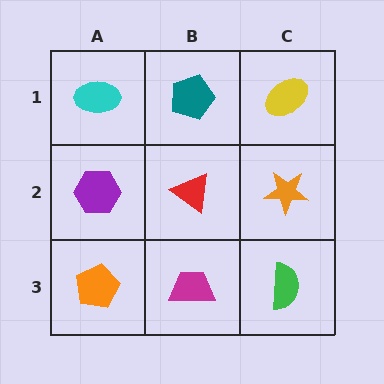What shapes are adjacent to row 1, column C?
An orange star (row 2, column C), a teal pentagon (row 1, column B).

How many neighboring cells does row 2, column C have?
3.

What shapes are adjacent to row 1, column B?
A red triangle (row 2, column B), a cyan ellipse (row 1, column A), a yellow ellipse (row 1, column C).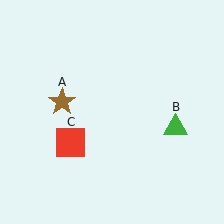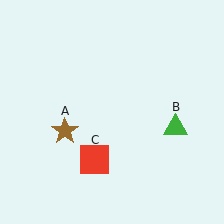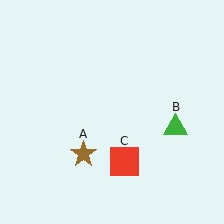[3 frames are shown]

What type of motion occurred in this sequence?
The brown star (object A), red square (object C) rotated counterclockwise around the center of the scene.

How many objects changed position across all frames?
2 objects changed position: brown star (object A), red square (object C).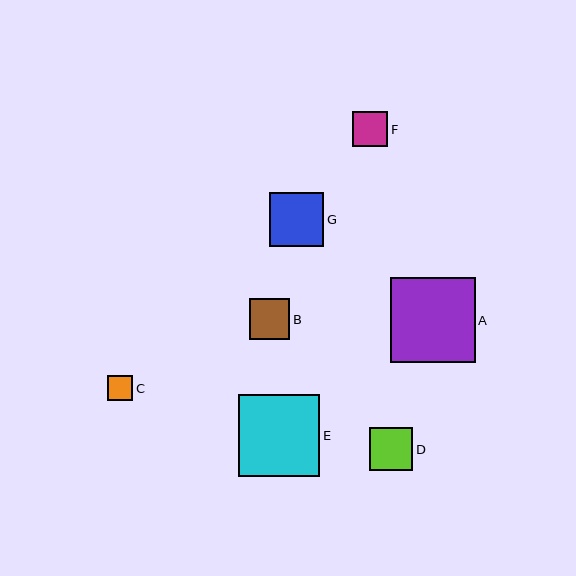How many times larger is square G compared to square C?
Square G is approximately 2.2 times the size of square C.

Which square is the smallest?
Square C is the smallest with a size of approximately 25 pixels.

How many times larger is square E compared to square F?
Square E is approximately 2.3 times the size of square F.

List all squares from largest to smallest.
From largest to smallest: A, E, G, D, B, F, C.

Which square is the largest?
Square A is the largest with a size of approximately 85 pixels.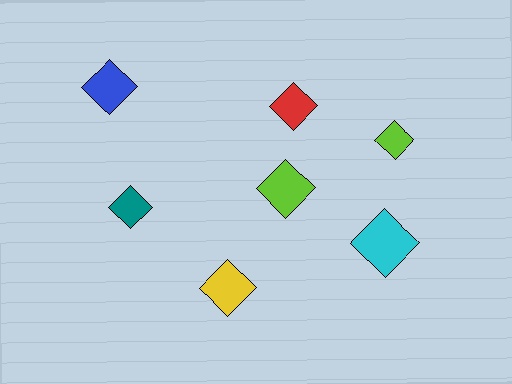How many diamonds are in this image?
There are 7 diamonds.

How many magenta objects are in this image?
There are no magenta objects.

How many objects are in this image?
There are 7 objects.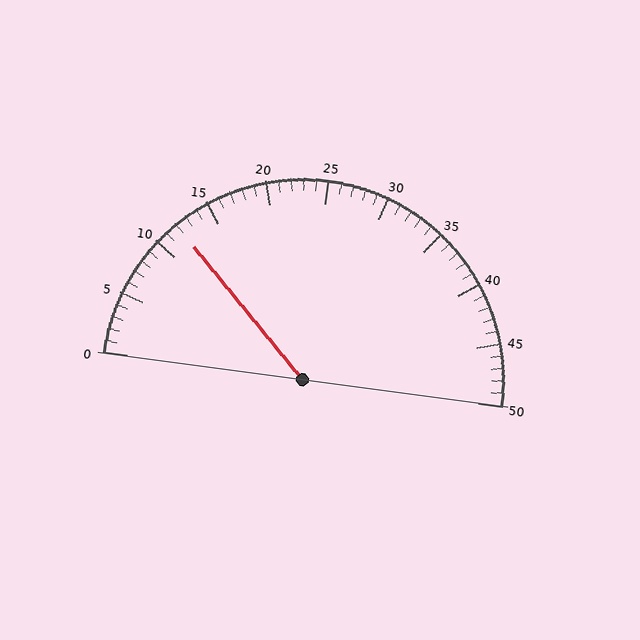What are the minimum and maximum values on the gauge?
The gauge ranges from 0 to 50.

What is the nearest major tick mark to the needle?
The nearest major tick mark is 10.